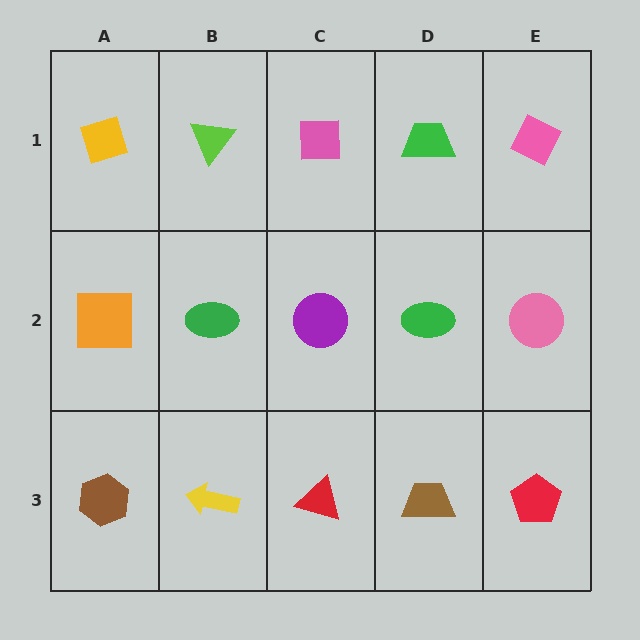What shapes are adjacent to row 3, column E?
A pink circle (row 2, column E), a brown trapezoid (row 3, column D).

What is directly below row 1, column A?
An orange square.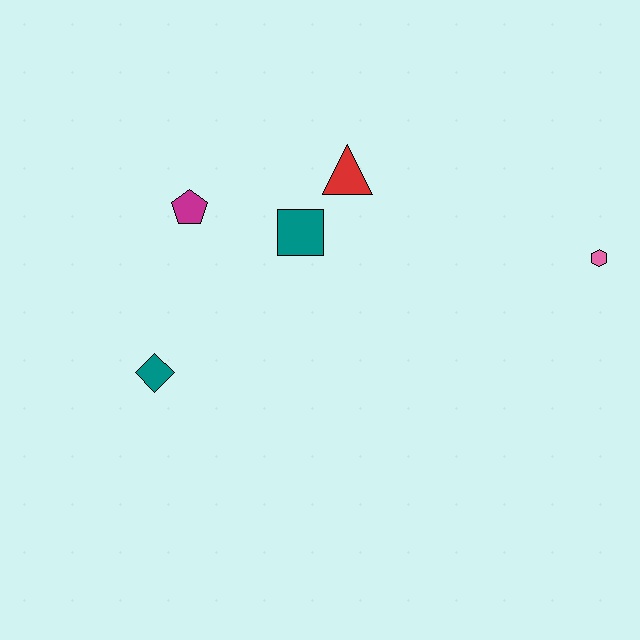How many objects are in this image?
There are 5 objects.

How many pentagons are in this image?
There is 1 pentagon.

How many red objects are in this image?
There is 1 red object.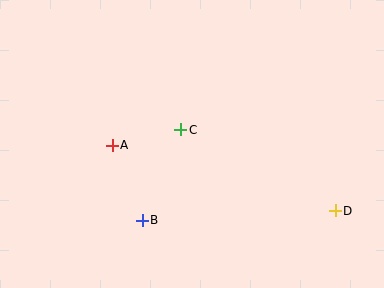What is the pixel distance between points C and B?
The distance between C and B is 98 pixels.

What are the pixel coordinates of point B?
Point B is at (142, 220).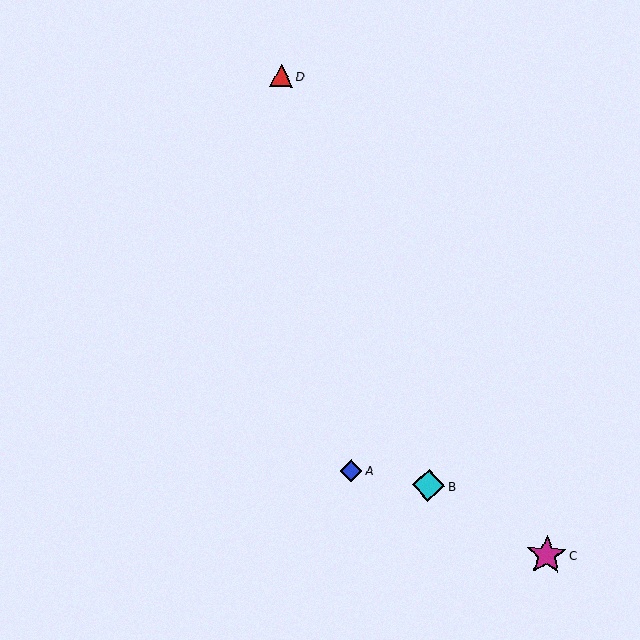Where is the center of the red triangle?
The center of the red triangle is at (281, 76).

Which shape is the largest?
The magenta star (labeled C) is the largest.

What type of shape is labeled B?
Shape B is a cyan diamond.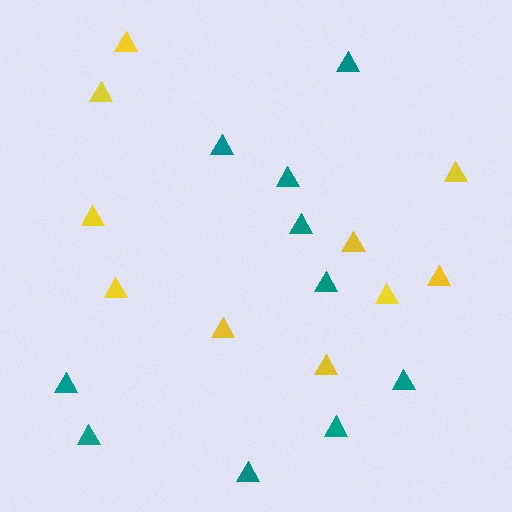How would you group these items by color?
There are 2 groups: one group of yellow triangles (10) and one group of teal triangles (10).